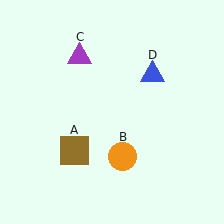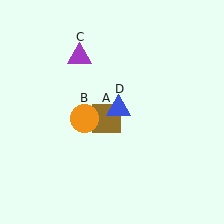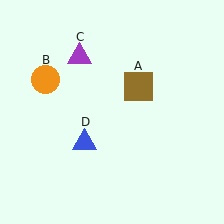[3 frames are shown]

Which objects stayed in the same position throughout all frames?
Purple triangle (object C) remained stationary.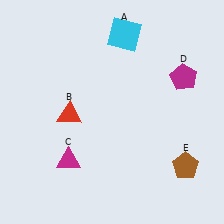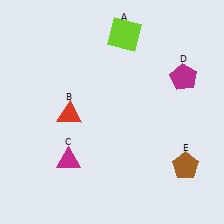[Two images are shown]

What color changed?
The square (A) changed from cyan in Image 1 to lime in Image 2.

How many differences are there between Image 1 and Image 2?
There is 1 difference between the two images.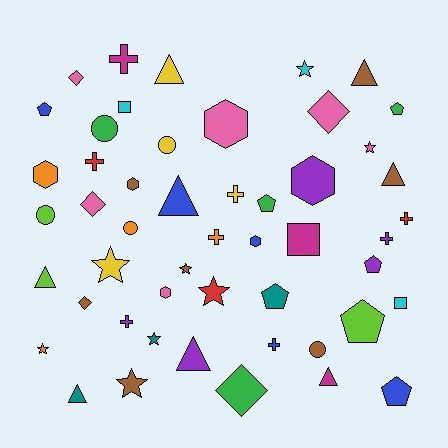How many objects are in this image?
There are 50 objects.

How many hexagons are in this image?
There are 6 hexagons.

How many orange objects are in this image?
There are 4 orange objects.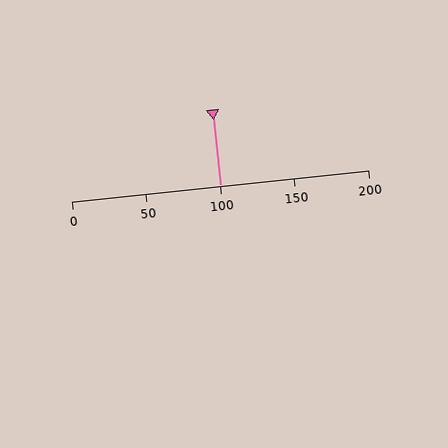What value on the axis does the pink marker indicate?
The marker indicates approximately 100.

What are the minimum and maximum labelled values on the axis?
The axis runs from 0 to 200.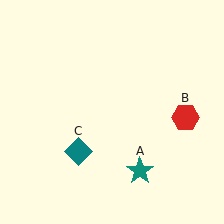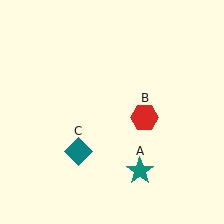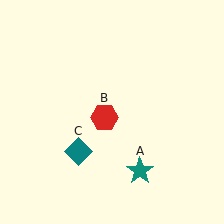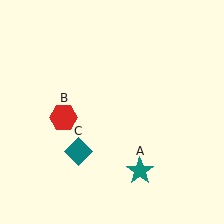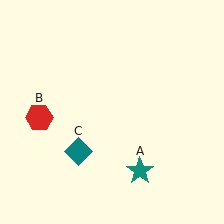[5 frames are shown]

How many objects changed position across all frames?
1 object changed position: red hexagon (object B).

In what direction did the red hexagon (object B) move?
The red hexagon (object B) moved left.